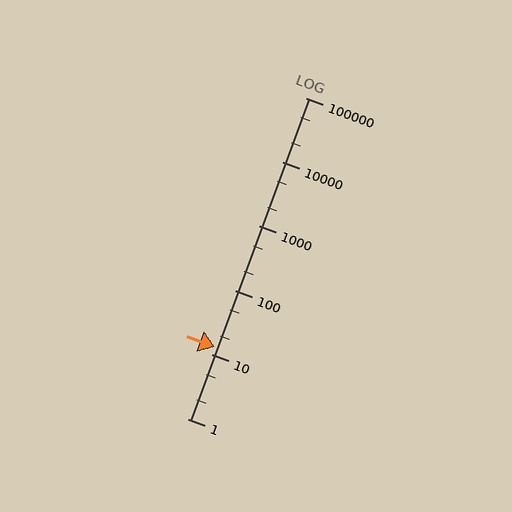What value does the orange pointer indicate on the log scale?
The pointer indicates approximately 13.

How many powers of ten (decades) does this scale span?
The scale spans 5 decades, from 1 to 100000.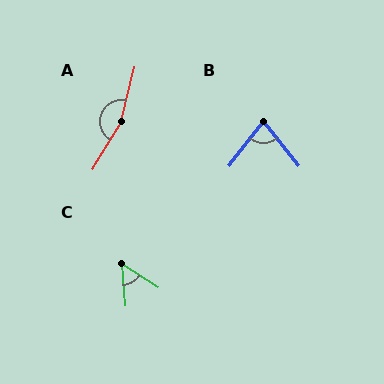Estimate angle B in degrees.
Approximately 77 degrees.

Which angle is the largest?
A, at approximately 163 degrees.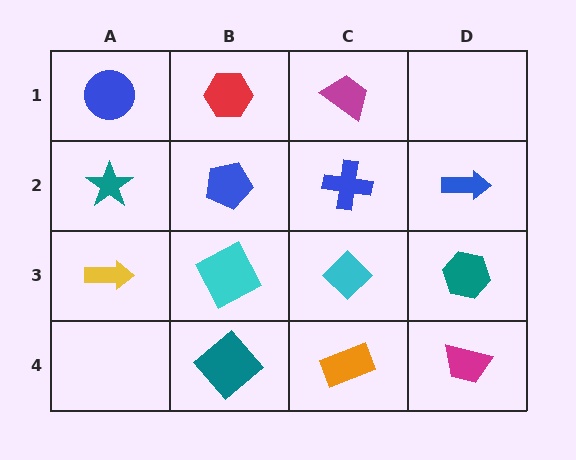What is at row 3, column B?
A cyan square.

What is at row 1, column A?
A blue circle.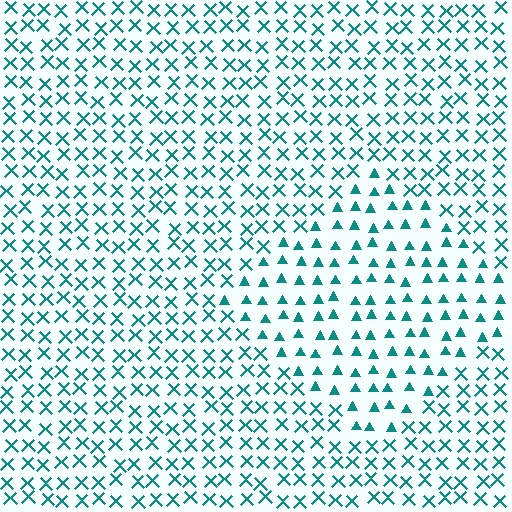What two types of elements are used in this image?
The image uses triangles inside the diamond region and X marks outside it.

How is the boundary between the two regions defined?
The boundary is defined by a change in element shape: triangles inside vs. X marks outside. All elements share the same color and spacing.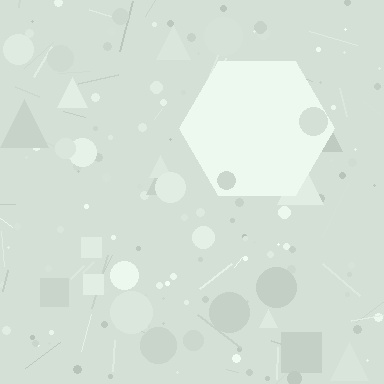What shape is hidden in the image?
A hexagon is hidden in the image.